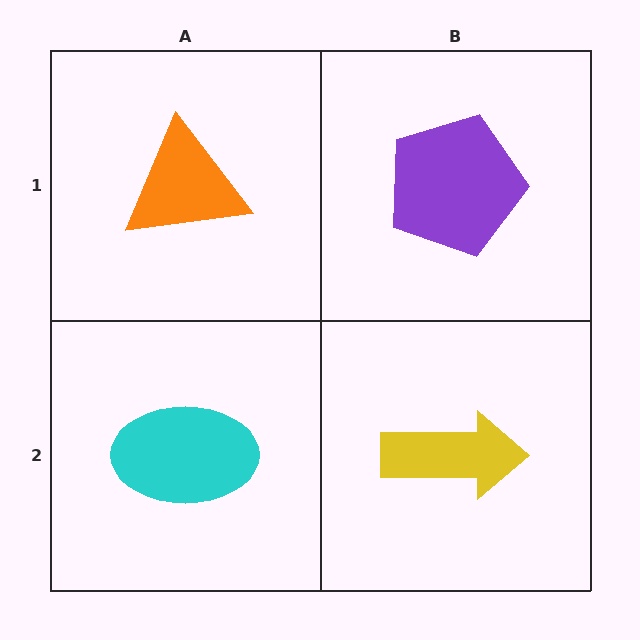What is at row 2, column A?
A cyan ellipse.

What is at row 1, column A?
An orange triangle.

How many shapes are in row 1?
2 shapes.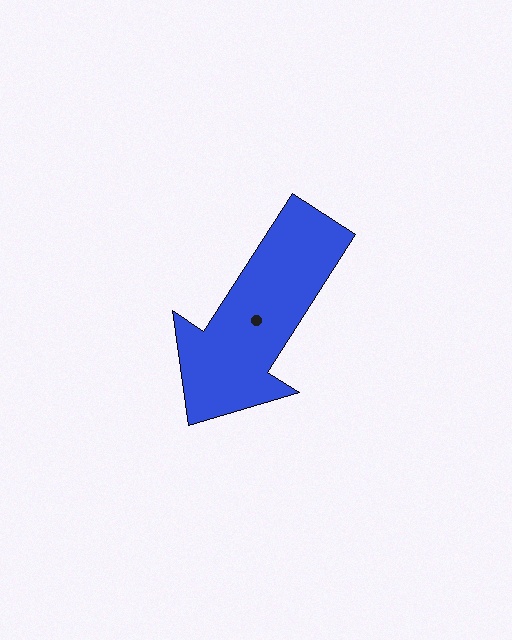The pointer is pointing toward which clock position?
Roughly 7 o'clock.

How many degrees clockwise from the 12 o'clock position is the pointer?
Approximately 213 degrees.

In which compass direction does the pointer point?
Southwest.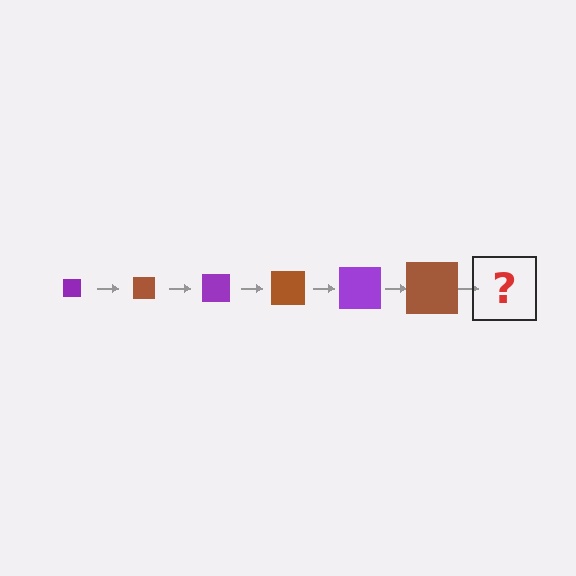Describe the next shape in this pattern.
It should be a purple square, larger than the previous one.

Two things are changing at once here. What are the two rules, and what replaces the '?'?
The two rules are that the square grows larger each step and the color cycles through purple and brown. The '?' should be a purple square, larger than the previous one.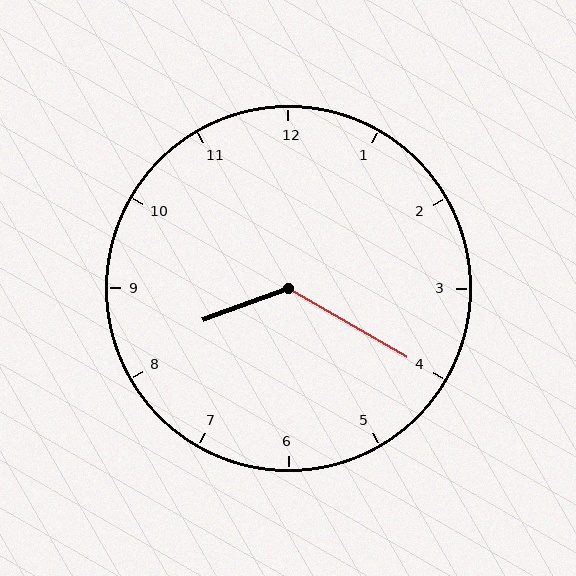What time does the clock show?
8:20.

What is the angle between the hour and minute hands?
Approximately 130 degrees.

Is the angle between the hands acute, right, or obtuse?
It is obtuse.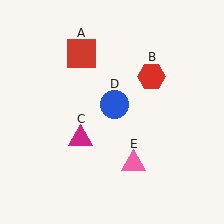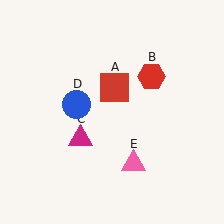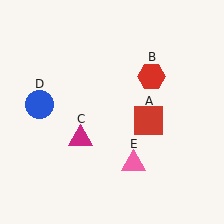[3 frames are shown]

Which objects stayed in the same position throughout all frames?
Red hexagon (object B) and magenta triangle (object C) and pink triangle (object E) remained stationary.